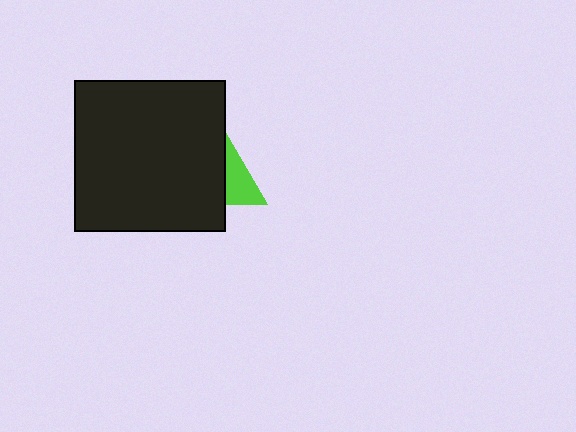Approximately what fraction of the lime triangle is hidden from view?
Roughly 58% of the lime triangle is hidden behind the black square.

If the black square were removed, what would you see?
You would see the complete lime triangle.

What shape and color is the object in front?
The object in front is a black square.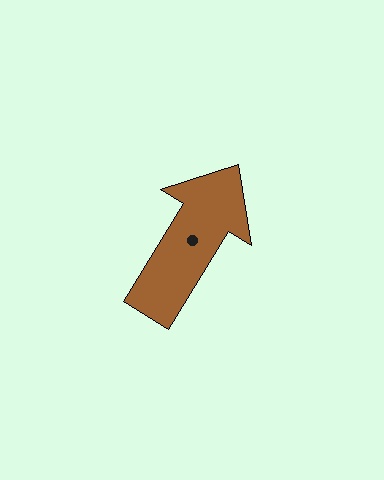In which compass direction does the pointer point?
Northeast.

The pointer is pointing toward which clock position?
Roughly 1 o'clock.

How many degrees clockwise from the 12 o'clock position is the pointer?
Approximately 31 degrees.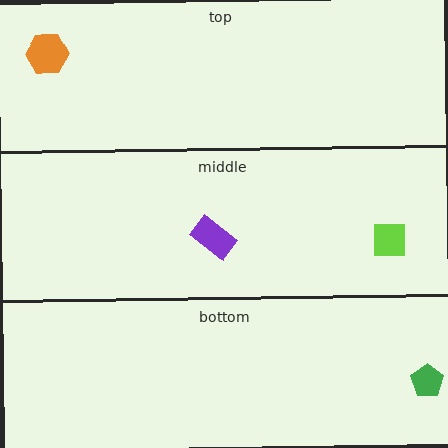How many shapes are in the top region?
1.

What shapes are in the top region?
The orange hexagon.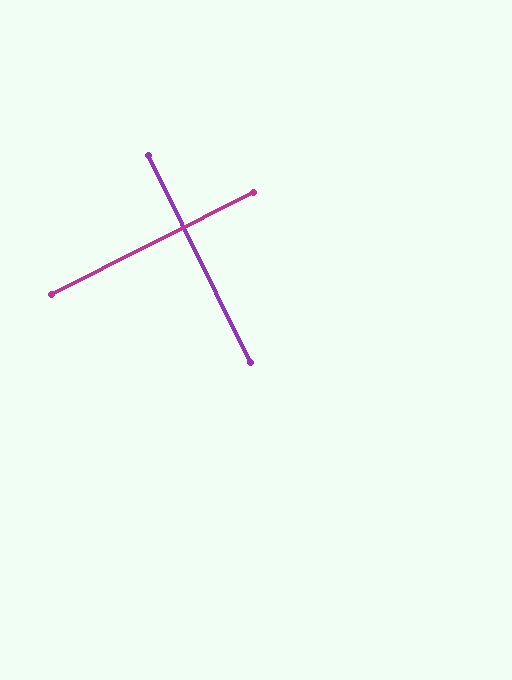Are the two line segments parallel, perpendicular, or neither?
Perpendicular — they meet at approximately 89°.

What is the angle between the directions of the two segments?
Approximately 89 degrees.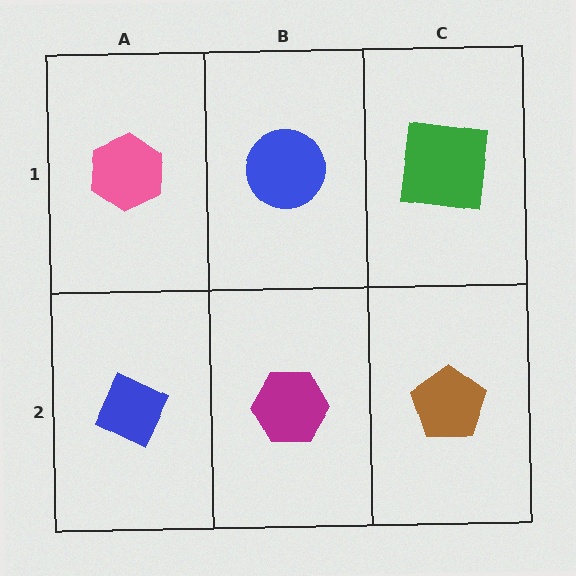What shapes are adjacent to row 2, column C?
A green square (row 1, column C), a magenta hexagon (row 2, column B).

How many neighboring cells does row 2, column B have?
3.